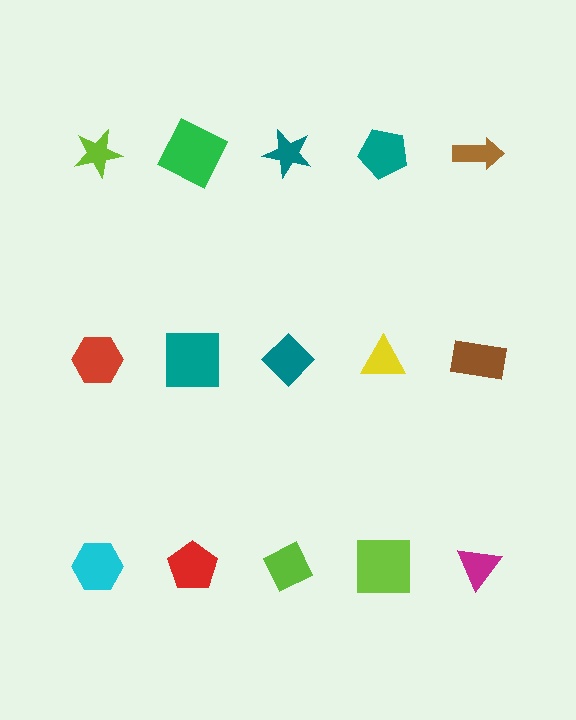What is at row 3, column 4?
A lime square.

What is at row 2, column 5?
A brown rectangle.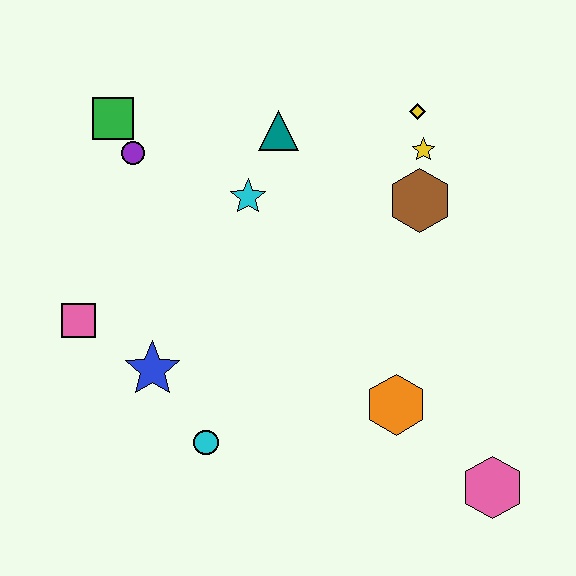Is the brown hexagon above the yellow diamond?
No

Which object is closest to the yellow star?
The yellow diamond is closest to the yellow star.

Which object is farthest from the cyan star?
The pink hexagon is farthest from the cyan star.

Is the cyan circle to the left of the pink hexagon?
Yes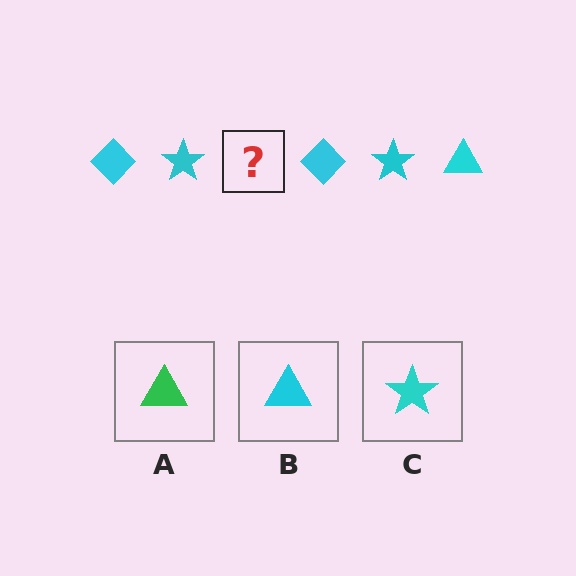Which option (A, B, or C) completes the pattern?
B.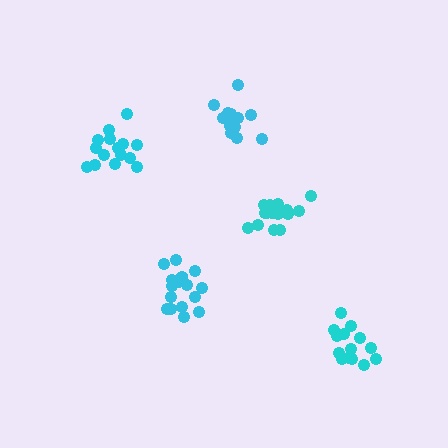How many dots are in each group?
Group 1: 15 dots, Group 2: 18 dots, Group 3: 15 dots, Group 4: 16 dots, Group 5: 15 dots (79 total).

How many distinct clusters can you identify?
There are 5 distinct clusters.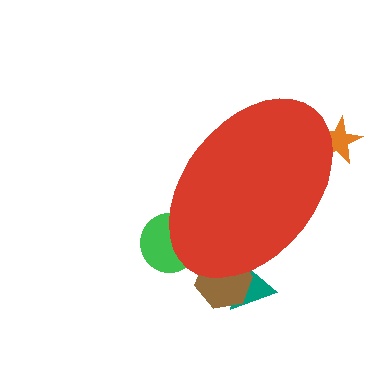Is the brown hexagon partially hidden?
Yes, the brown hexagon is partially hidden behind the red ellipse.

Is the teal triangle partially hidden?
Yes, the teal triangle is partially hidden behind the red ellipse.